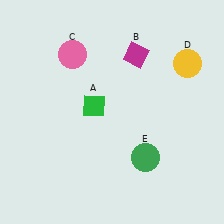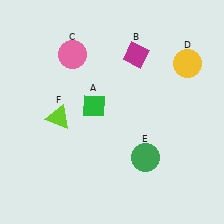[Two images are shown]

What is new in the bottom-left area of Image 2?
A lime triangle (F) was added in the bottom-left area of Image 2.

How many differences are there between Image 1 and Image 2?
There is 1 difference between the two images.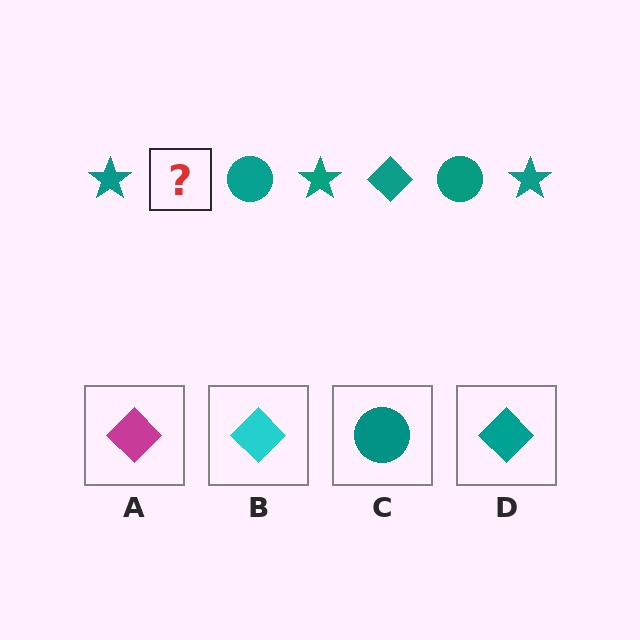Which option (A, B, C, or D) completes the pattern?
D.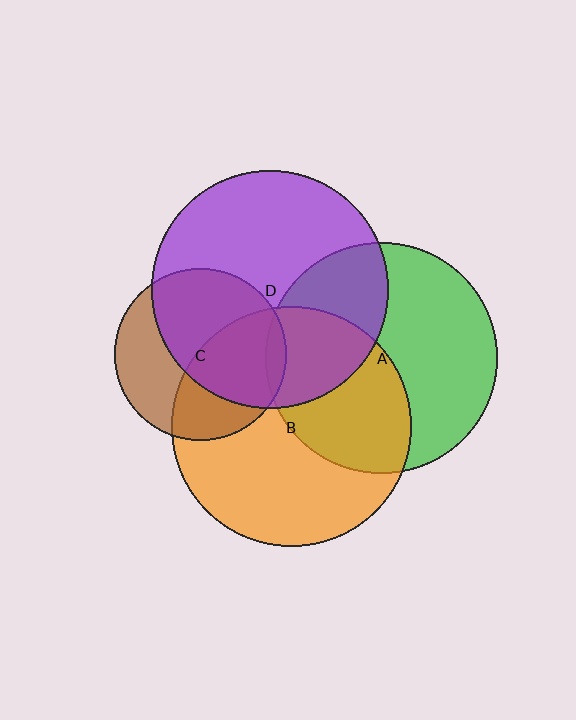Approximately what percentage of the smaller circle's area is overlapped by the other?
Approximately 5%.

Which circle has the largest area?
Circle B (orange).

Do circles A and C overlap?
Yes.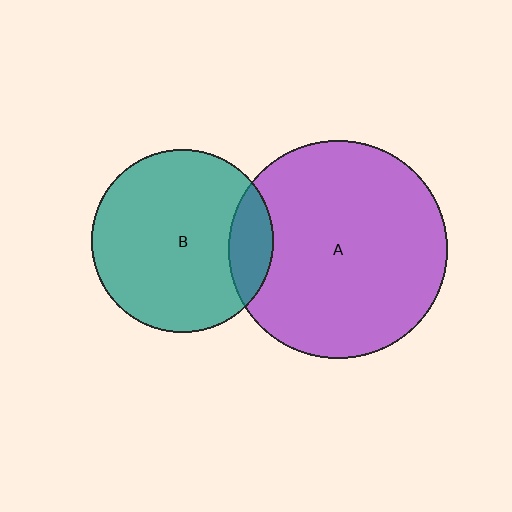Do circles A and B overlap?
Yes.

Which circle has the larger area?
Circle A (purple).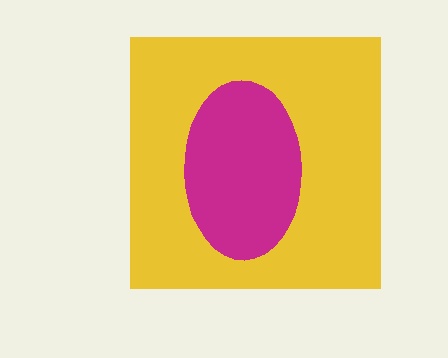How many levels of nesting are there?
2.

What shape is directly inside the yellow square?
The magenta ellipse.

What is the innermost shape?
The magenta ellipse.